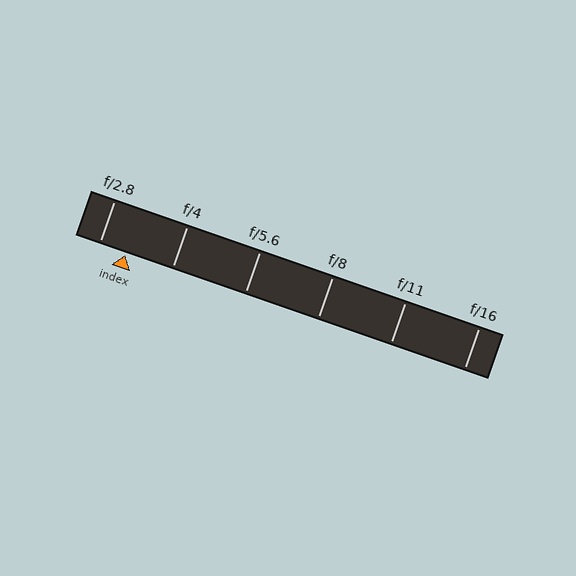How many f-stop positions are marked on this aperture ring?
There are 6 f-stop positions marked.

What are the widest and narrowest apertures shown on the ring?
The widest aperture shown is f/2.8 and the narrowest is f/16.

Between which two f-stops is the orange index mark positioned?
The index mark is between f/2.8 and f/4.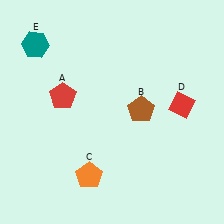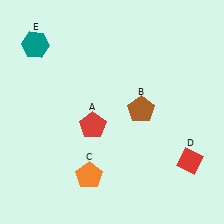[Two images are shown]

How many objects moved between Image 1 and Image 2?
2 objects moved between the two images.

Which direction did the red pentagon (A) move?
The red pentagon (A) moved right.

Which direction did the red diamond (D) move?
The red diamond (D) moved down.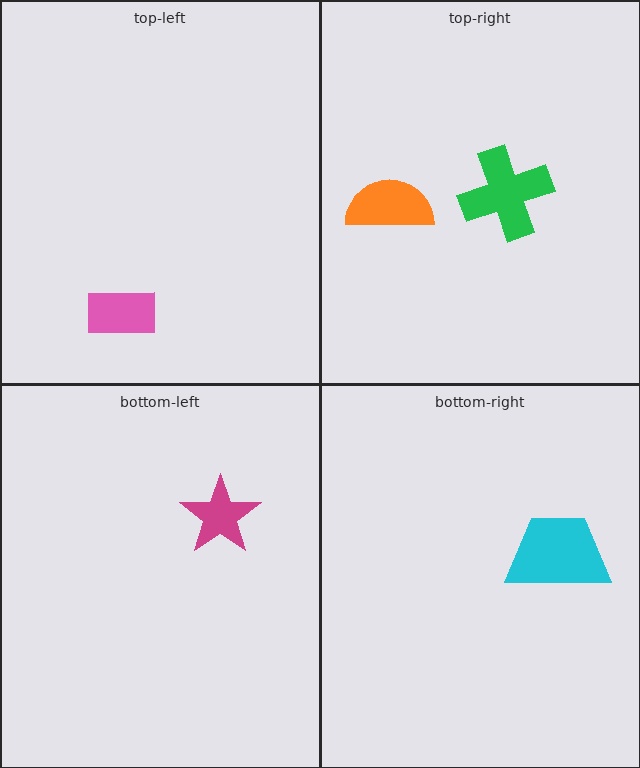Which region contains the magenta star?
The bottom-left region.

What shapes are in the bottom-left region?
The magenta star.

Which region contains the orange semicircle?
The top-right region.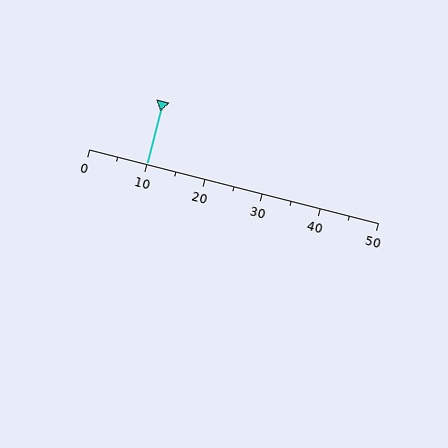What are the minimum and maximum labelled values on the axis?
The axis runs from 0 to 50.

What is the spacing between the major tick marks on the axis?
The major ticks are spaced 10 apart.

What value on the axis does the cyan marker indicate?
The marker indicates approximately 10.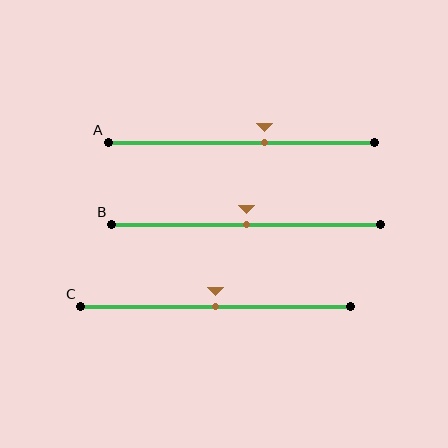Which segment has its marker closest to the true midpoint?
Segment B has its marker closest to the true midpoint.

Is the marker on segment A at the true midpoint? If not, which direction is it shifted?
No, the marker on segment A is shifted to the right by about 9% of the segment length.